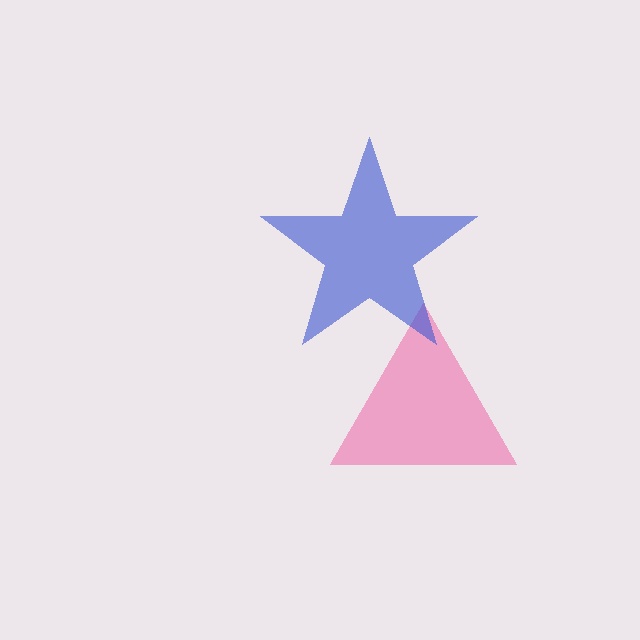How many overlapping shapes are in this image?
There are 2 overlapping shapes in the image.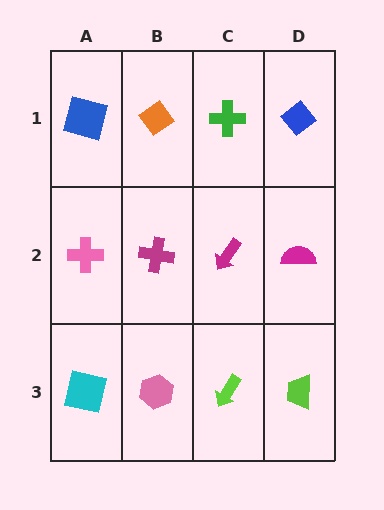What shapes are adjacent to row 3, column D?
A magenta semicircle (row 2, column D), a lime arrow (row 3, column C).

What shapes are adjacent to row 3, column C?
A magenta arrow (row 2, column C), a pink hexagon (row 3, column B), a lime trapezoid (row 3, column D).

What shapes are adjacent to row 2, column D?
A blue diamond (row 1, column D), a lime trapezoid (row 3, column D), a magenta arrow (row 2, column C).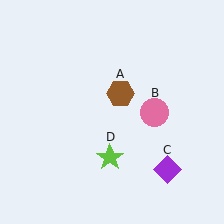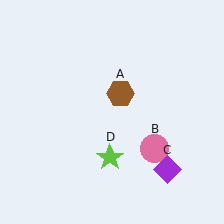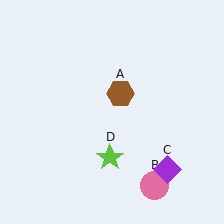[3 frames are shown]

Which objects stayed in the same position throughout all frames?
Brown hexagon (object A) and purple diamond (object C) and lime star (object D) remained stationary.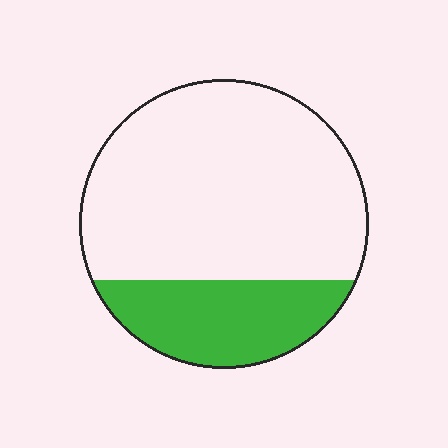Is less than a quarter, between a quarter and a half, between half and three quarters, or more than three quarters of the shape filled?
Between a quarter and a half.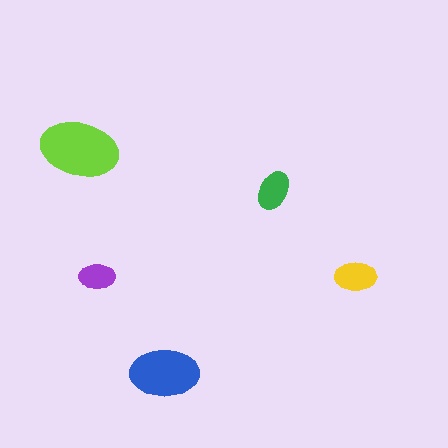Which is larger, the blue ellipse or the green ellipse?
The blue one.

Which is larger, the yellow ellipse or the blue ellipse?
The blue one.